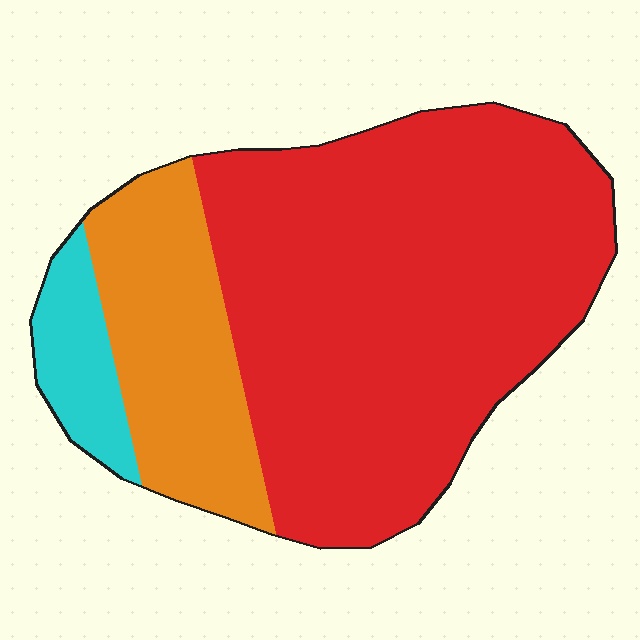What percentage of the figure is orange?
Orange takes up about one fifth (1/5) of the figure.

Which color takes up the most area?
Red, at roughly 70%.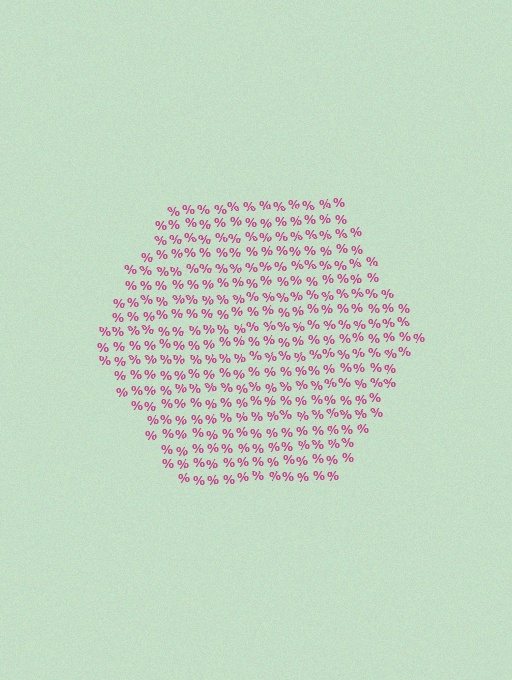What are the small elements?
The small elements are percent signs.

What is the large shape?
The large shape is a hexagon.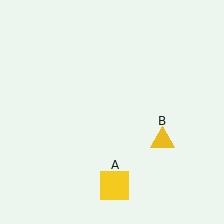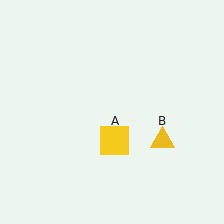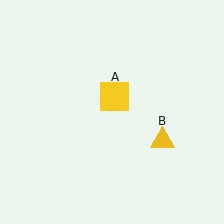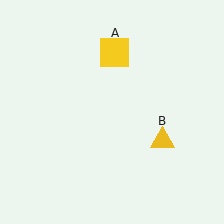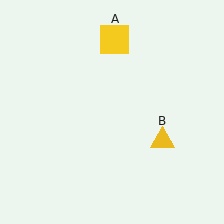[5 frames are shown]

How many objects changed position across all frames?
1 object changed position: yellow square (object A).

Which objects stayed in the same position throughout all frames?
Yellow triangle (object B) remained stationary.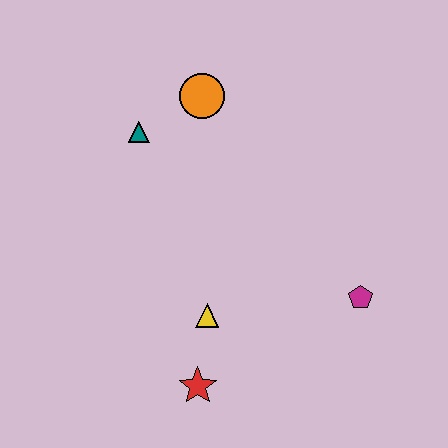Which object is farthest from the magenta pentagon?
The teal triangle is farthest from the magenta pentagon.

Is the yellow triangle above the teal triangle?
No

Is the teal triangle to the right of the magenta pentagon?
No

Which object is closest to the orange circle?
The teal triangle is closest to the orange circle.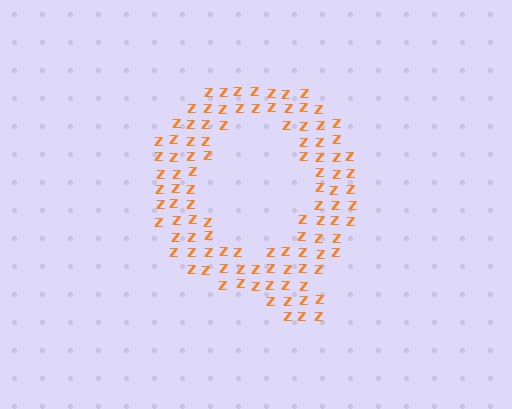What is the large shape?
The large shape is the letter Q.